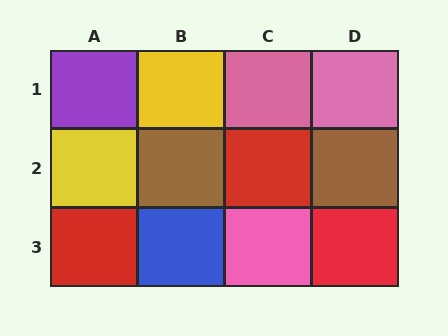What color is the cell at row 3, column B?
Blue.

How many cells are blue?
1 cell is blue.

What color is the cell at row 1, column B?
Yellow.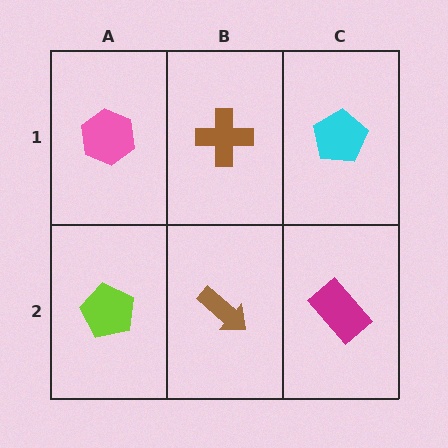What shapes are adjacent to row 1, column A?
A lime pentagon (row 2, column A), a brown cross (row 1, column B).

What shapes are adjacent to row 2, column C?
A cyan pentagon (row 1, column C), a brown arrow (row 2, column B).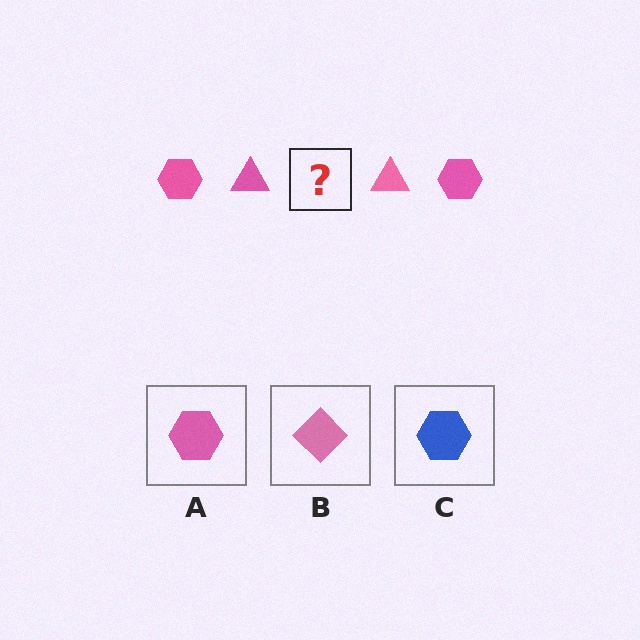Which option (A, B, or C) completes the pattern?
A.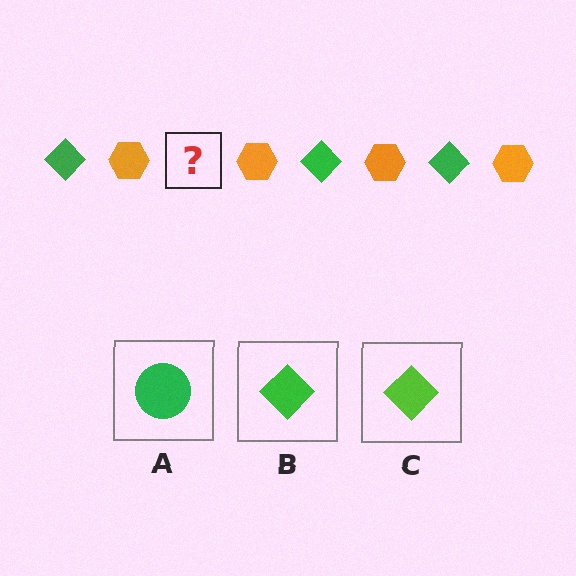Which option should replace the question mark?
Option B.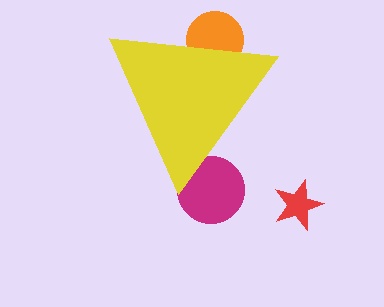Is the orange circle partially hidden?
Yes, the orange circle is partially hidden behind the yellow triangle.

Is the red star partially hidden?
No, the red star is fully visible.